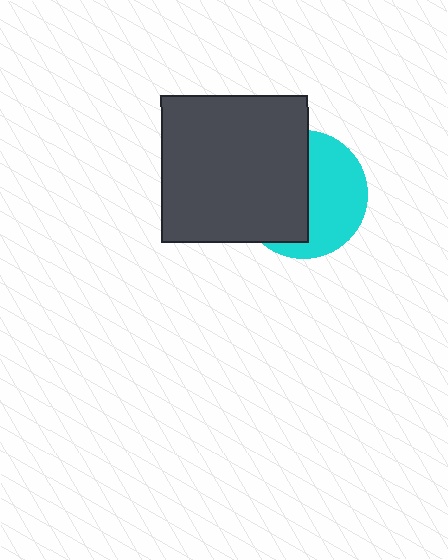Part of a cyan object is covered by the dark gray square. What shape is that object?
It is a circle.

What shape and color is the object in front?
The object in front is a dark gray square.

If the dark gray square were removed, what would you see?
You would see the complete cyan circle.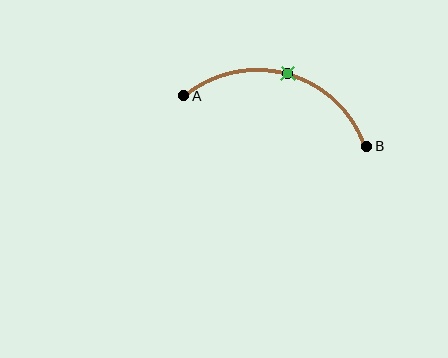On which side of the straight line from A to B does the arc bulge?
The arc bulges above the straight line connecting A and B.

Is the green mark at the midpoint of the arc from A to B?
Yes. The green mark lies on the arc at equal arc-length from both A and B — it is the arc midpoint.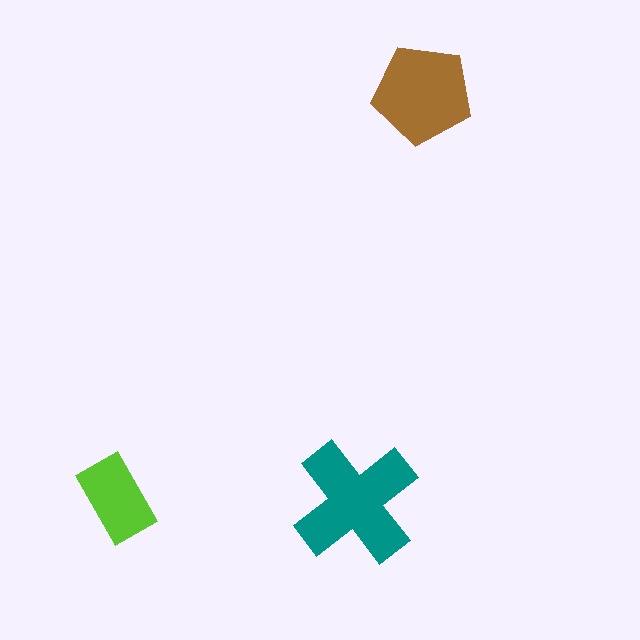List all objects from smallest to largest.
The lime rectangle, the brown pentagon, the teal cross.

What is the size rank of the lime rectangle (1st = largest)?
3rd.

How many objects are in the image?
There are 3 objects in the image.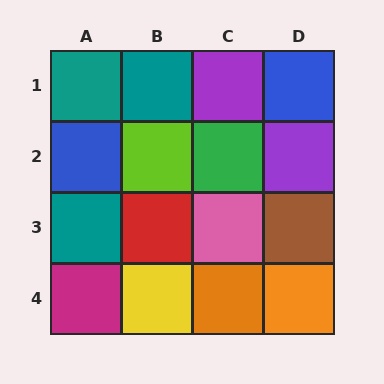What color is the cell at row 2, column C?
Green.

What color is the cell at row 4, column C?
Orange.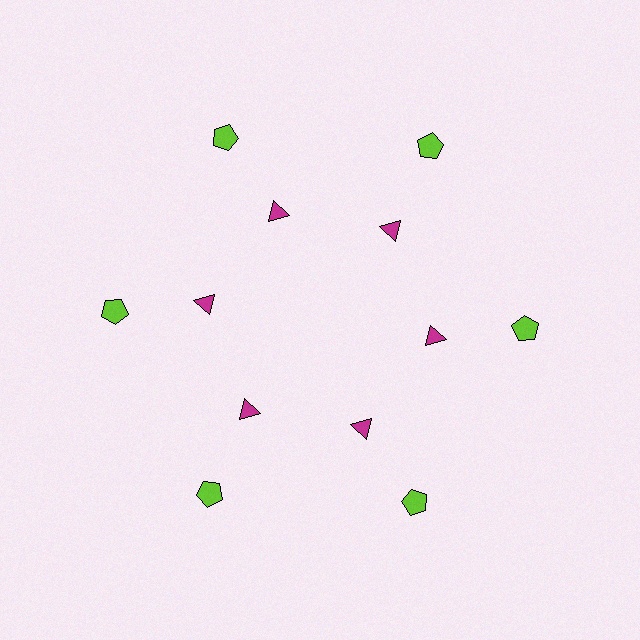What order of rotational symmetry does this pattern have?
This pattern has 6-fold rotational symmetry.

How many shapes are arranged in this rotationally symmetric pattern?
There are 12 shapes, arranged in 6 groups of 2.